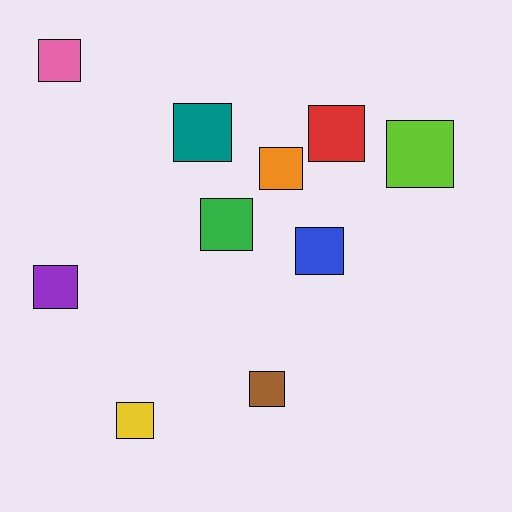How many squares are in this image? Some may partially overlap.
There are 10 squares.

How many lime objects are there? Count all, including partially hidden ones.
There is 1 lime object.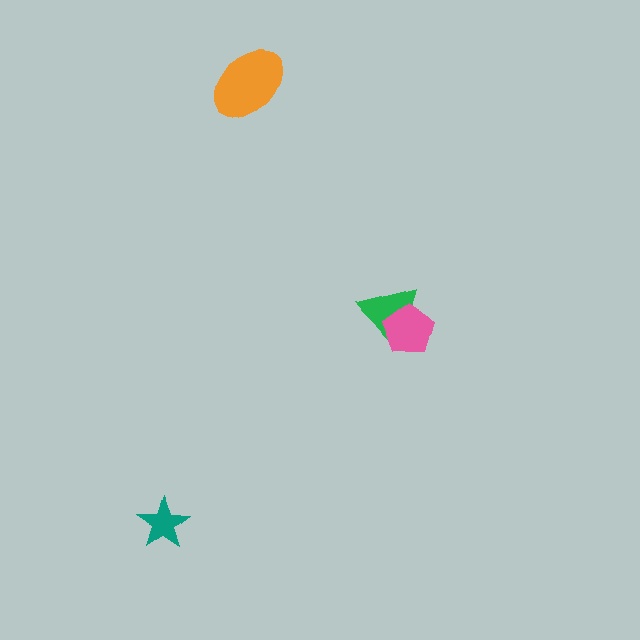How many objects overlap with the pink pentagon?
1 object overlaps with the pink pentagon.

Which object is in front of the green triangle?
The pink pentagon is in front of the green triangle.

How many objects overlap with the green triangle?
1 object overlaps with the green triangle.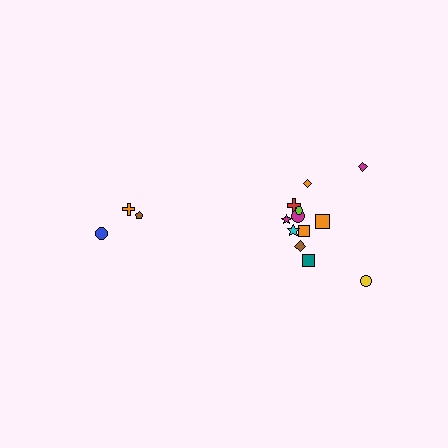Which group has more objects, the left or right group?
The right group.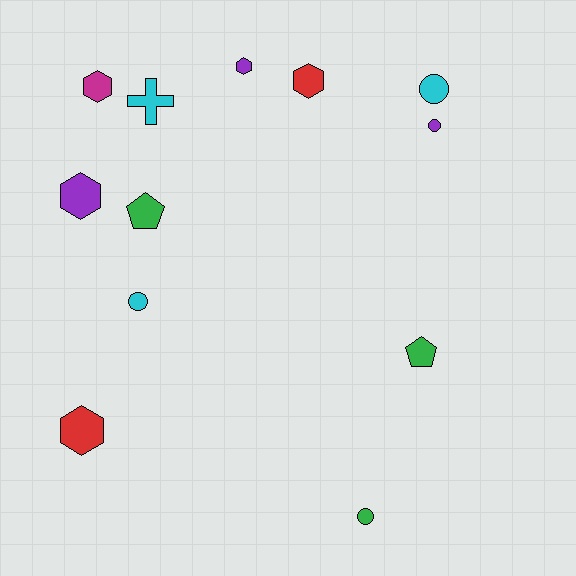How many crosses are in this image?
There is 1 cross.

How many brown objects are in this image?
There are no brown objects.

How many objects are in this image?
There are 12 objects.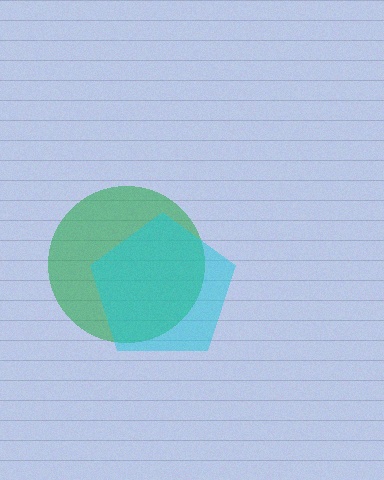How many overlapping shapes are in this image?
There are 2 overlapping shapes in the image.